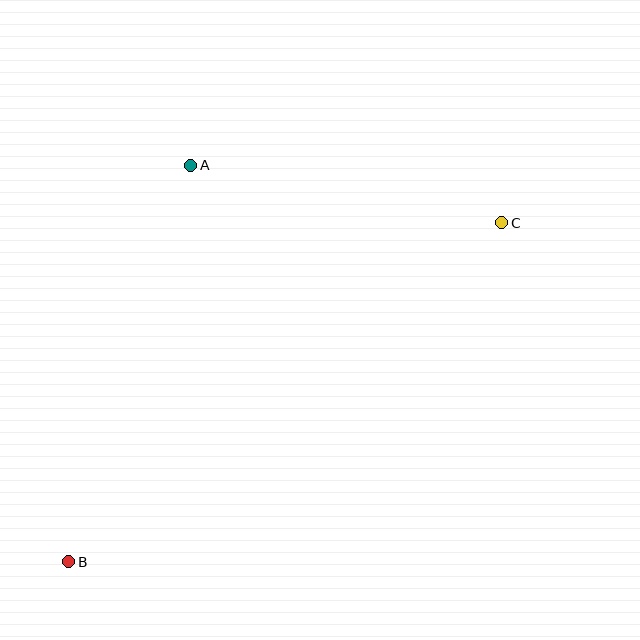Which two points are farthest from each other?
Points B and C are farthest from each other.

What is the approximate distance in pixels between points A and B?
The distance between A and B is approximately 415 pixels.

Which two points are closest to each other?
Points A and C are closest to each other.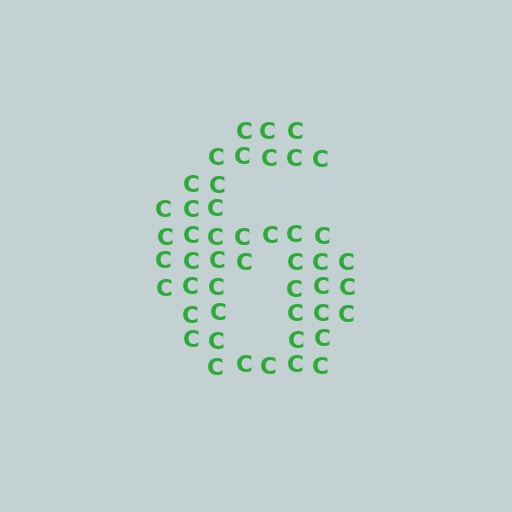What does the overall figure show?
The overall figure shows the digit 6.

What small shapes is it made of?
It is made of small letter C's.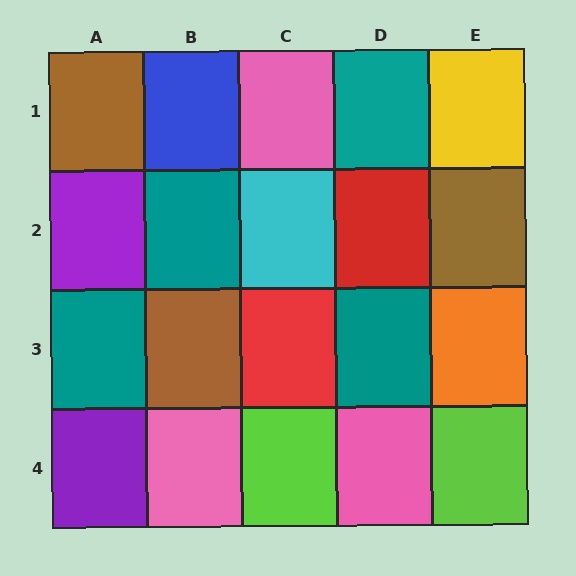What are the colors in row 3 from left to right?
Teal, brown, red, teal, orange.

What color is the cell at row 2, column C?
Cyan.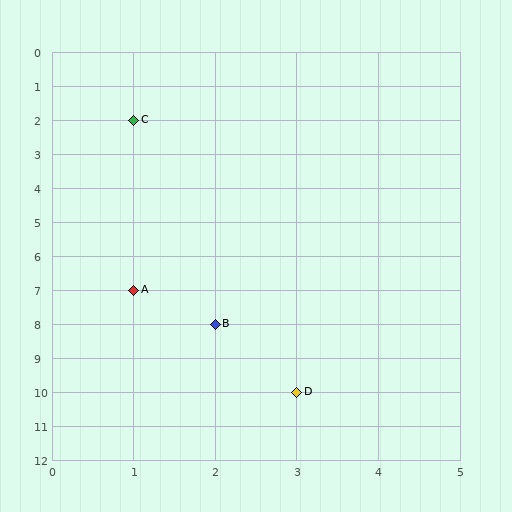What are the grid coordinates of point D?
Point D is at grid coordinates (3, 10).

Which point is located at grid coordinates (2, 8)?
Point B is at (2, 8).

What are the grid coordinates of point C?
Point C is at grid coordinates (1, 2).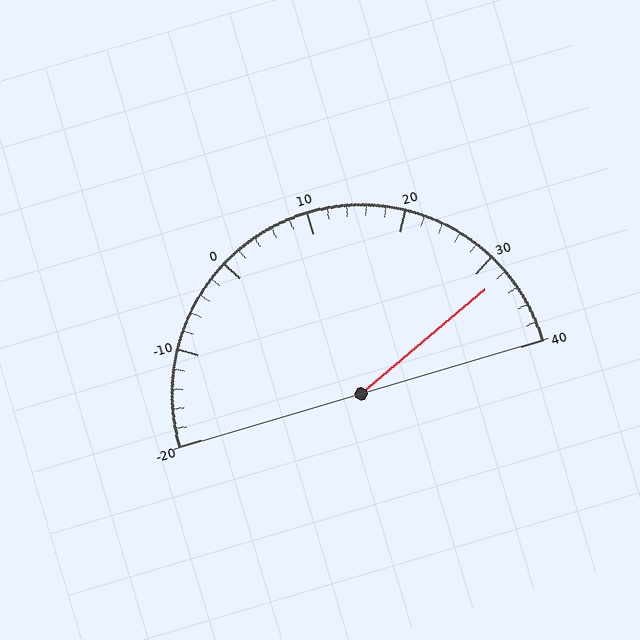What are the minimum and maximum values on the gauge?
The gauge ranges from -20 to 40.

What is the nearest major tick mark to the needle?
The nearest major tick mark is 30.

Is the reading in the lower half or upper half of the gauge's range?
The reading is in the upper half of the range (-20 to 40).